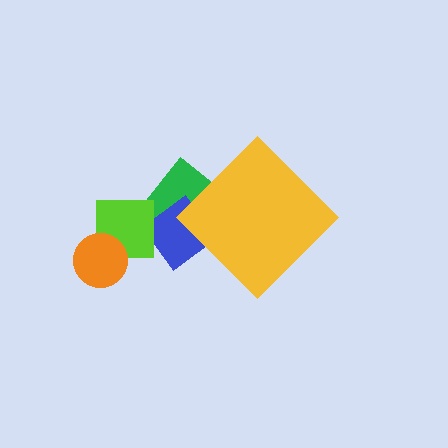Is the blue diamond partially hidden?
Yes, the blue diamond is partially hidden behind the yellow diamond.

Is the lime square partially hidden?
No, the lime square is fully visible.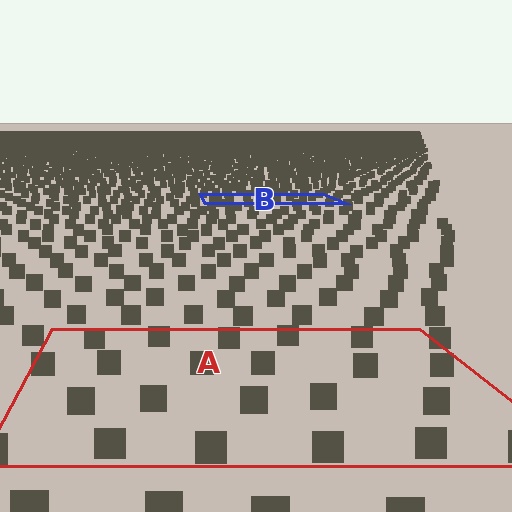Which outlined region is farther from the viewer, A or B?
Region B is farther from the viewer — the texture elements inside it appear smaller and more densely packed.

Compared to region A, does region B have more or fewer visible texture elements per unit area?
Region B has more texture elements per unit area — they are packed more densely because it is farther away.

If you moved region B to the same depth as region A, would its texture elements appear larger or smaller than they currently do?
They would appear larger. At a closer depth, the same texture elements are projected at a bigger on-screen size.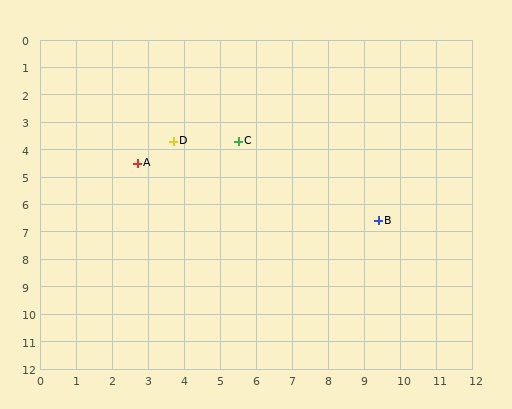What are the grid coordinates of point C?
Point C is at approximately (5.5, 3.7).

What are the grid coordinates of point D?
Point D is at approximately (3.7, 3.7).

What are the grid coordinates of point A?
Point A is at approximately (2.7, 4.5).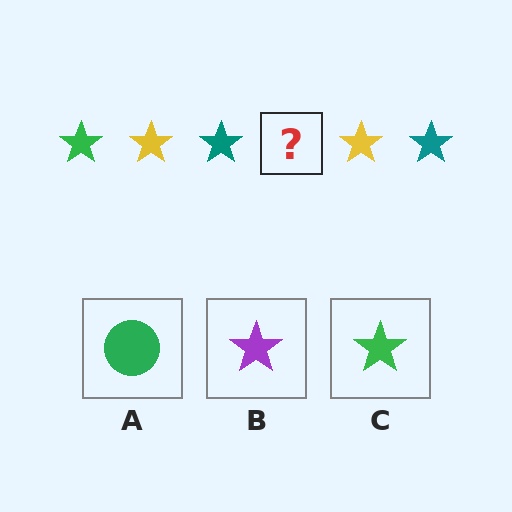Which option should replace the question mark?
Option C.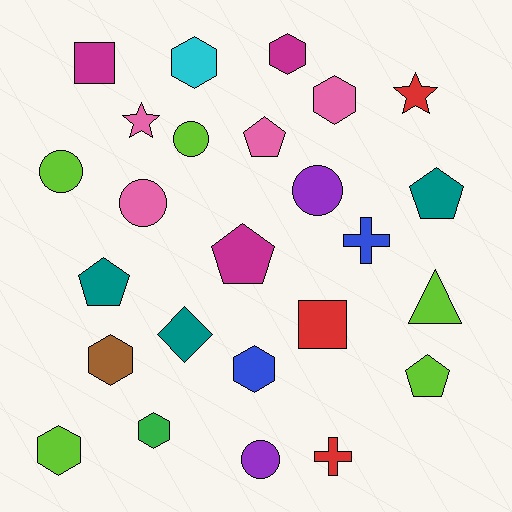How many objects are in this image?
There are 25 objects.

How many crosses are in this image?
There are 2 crosses.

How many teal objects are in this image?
There are 3 teal objects.